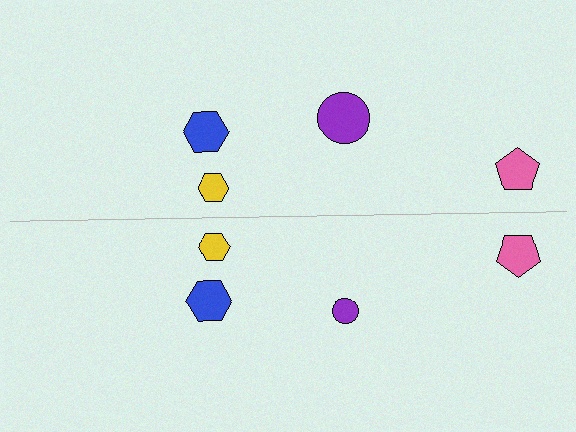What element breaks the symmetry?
The purple circle on the bottom side has a different size than its mirror counterpart.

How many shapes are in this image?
There are 8 shapes in this image.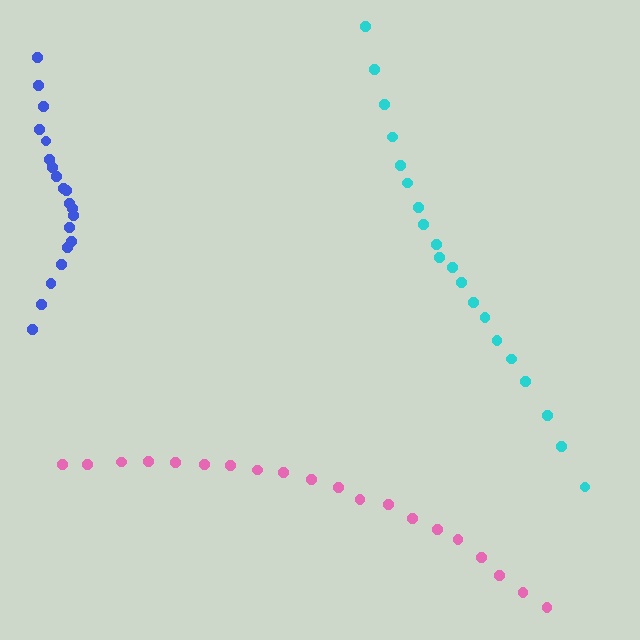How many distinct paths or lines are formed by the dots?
There are 3 distinct paths.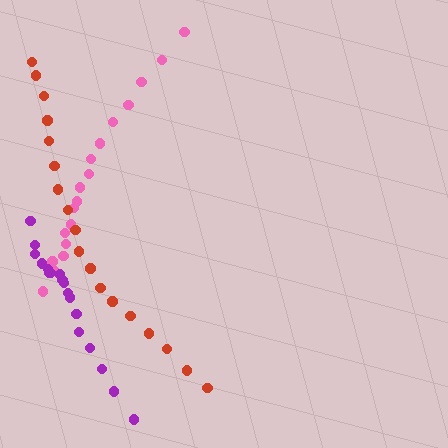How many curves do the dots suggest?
There are 3 distinct paths.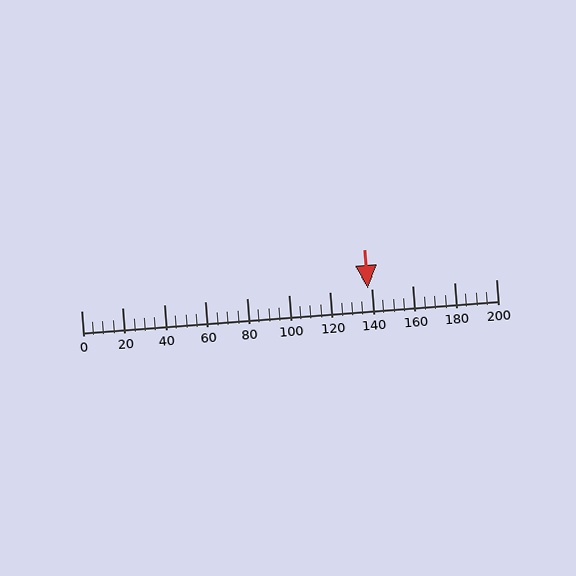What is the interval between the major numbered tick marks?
The major tick marks are spaced 20 units apart.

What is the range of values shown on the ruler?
The ruler shows values from 0 to 200.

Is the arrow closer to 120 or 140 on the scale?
The arrow is closer to 140.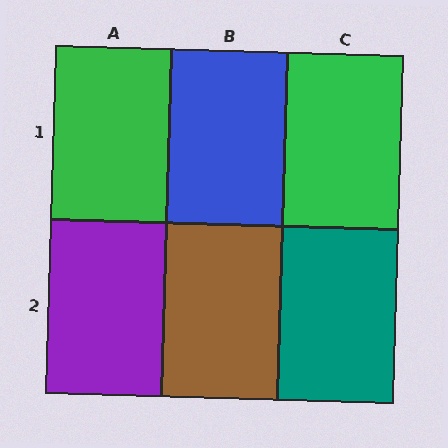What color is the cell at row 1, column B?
Blue.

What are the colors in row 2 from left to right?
Purple, brown, teal.